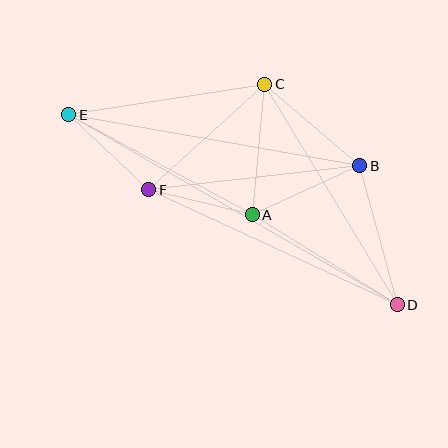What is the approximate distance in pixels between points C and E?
The distance between C and E is approximately 198 pixels.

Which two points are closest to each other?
Points A and F are closest to each other.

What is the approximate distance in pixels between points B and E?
The distance between B and E is approximately 295 pixels.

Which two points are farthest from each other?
Points D and E are farthest from each other.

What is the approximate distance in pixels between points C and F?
The distance between C and F is approximately 157 pixels.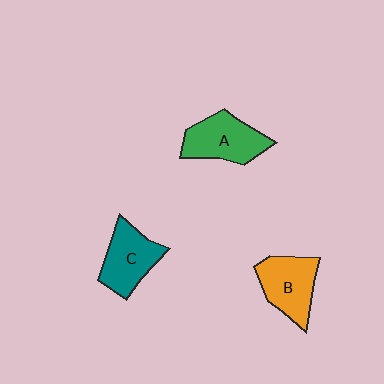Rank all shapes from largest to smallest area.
From largest to smallest: A (green), B (orange), C (teal).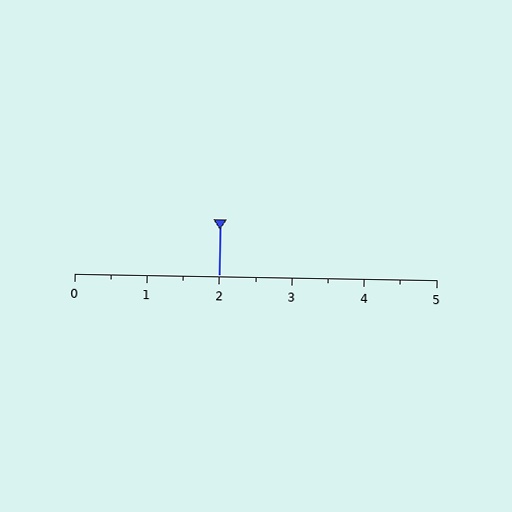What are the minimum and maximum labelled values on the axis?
The axis runs from 0 to 5.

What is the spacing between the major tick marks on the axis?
The major ticks are spaced 1 apart.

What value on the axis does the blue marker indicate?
The marker indicates approximately 2.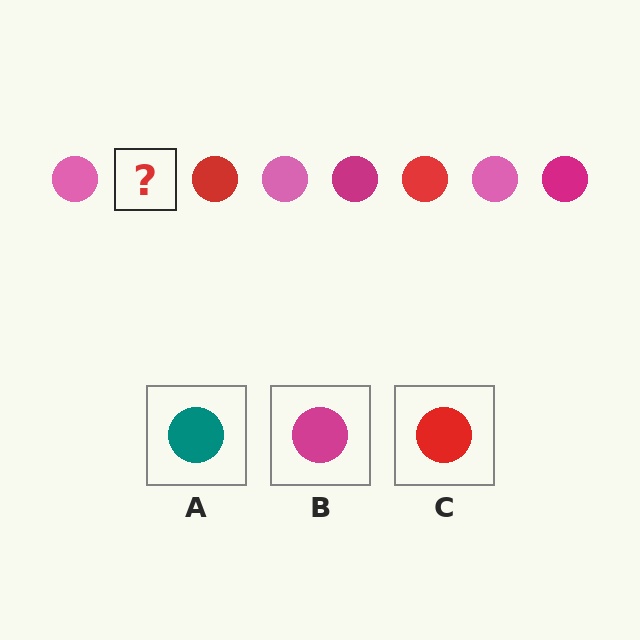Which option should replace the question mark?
Option B.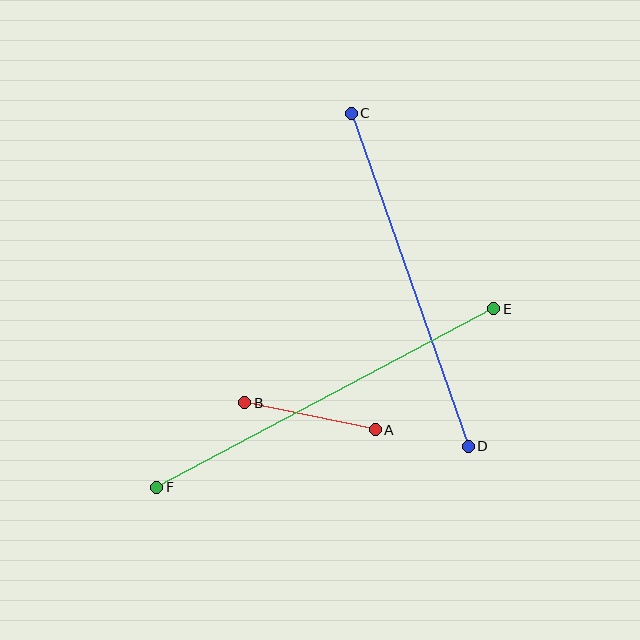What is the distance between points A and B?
The distance is approximately 133 pixels.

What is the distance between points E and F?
The distance is approximately 381 pixels.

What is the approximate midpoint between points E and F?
The midpoint is at approximately (325, 398) pixels.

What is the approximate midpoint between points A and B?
The midpoint is at approximately (310, 416) pixels.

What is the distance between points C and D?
The distance is approximately 353 pixels.